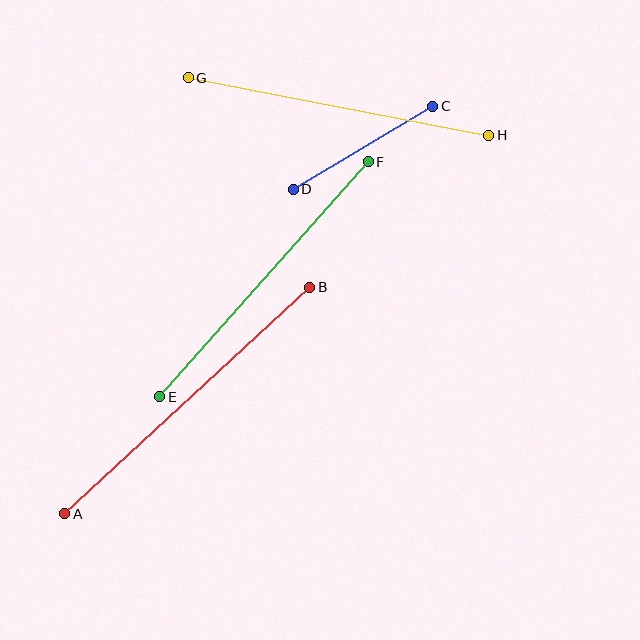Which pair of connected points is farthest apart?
Points A and B are farthest apart.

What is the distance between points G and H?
The distance is approximately 306 pixels.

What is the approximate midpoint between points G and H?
The midpoint is at approximately (338, 107) pixels.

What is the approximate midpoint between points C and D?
The midpoint is at approximately (363, 148) pixels.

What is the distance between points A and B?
The distance is approximately 334 pixels.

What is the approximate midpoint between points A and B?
The midpoint is at approximately (187, 401) pixels.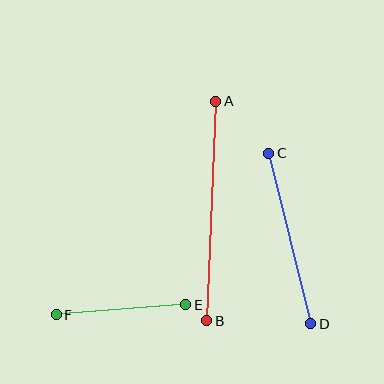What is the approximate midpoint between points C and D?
The midpoint is at approximately (290, 238) pixels.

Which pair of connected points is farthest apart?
Points A and B are farthest apart.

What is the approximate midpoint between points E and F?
The midpoint is at approximately (121, 310) pixels.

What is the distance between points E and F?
The distance is approximately 130 pixels.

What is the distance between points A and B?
The distance is approximately 219 pixels.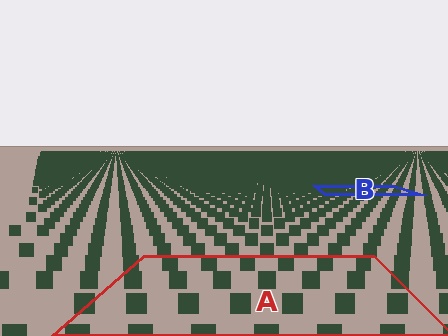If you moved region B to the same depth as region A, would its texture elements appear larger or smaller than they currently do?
They would appear larger. At a closer depth, the same texture elements are projected at a bigger on-screen size.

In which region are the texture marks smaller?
The texture marks are smaller in region B, because it is farther away.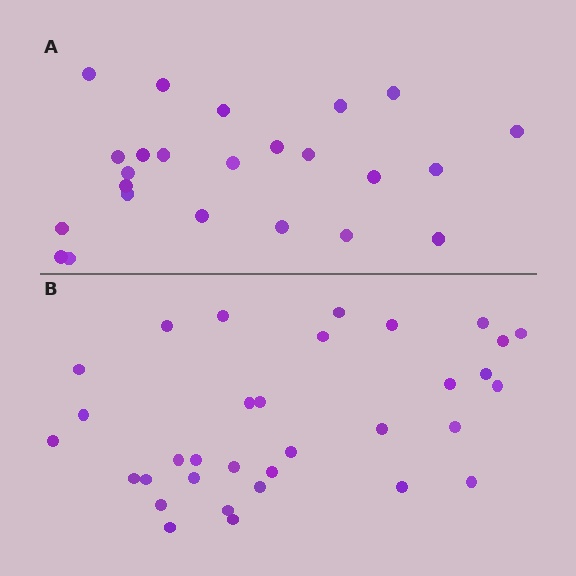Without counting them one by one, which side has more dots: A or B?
Region B (the bottom region) has more dots.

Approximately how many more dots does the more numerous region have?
Region B has roughly 8 or so more dots than region A.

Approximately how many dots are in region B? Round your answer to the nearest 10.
About 30 dots. (The exact count is 33, which rounds to 30.)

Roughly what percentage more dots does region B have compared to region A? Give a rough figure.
About 40% more.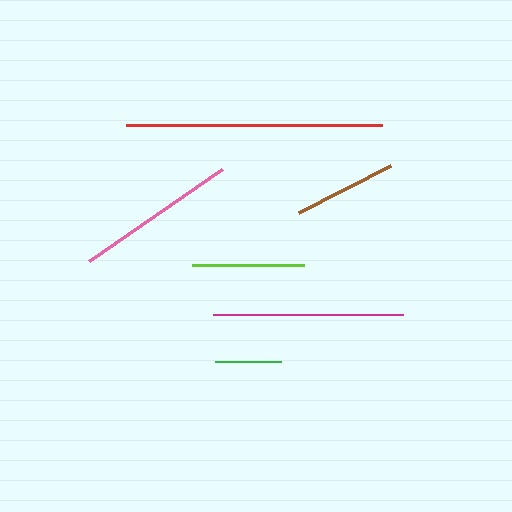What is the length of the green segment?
The green segment is approximately 66 pixels long.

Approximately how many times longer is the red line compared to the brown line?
The red line is approximately 2.5 times the length of the brown line.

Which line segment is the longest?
The red line is the longest at approximately 256 pixels.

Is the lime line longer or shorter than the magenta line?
The magenta line is longer than the lime line.